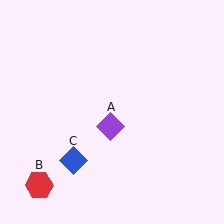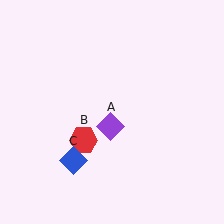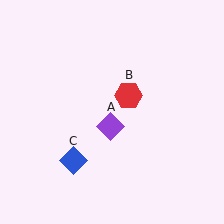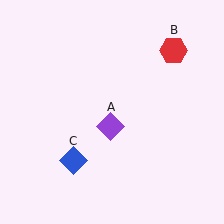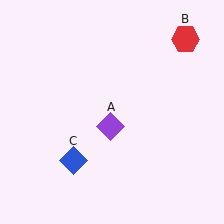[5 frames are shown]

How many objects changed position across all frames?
1 object changed position: red hexagon (object B).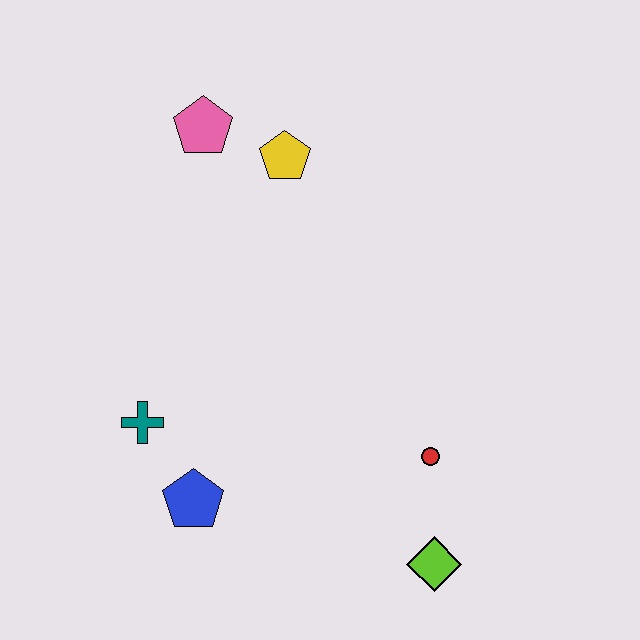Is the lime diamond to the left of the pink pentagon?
No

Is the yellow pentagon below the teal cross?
No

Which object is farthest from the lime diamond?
The pink pentagon is farthest from the lime diamond.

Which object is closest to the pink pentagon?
The yellow pentagon is closest to the pink pentagon.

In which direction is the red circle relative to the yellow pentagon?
The red circle is below the yellow pentagon.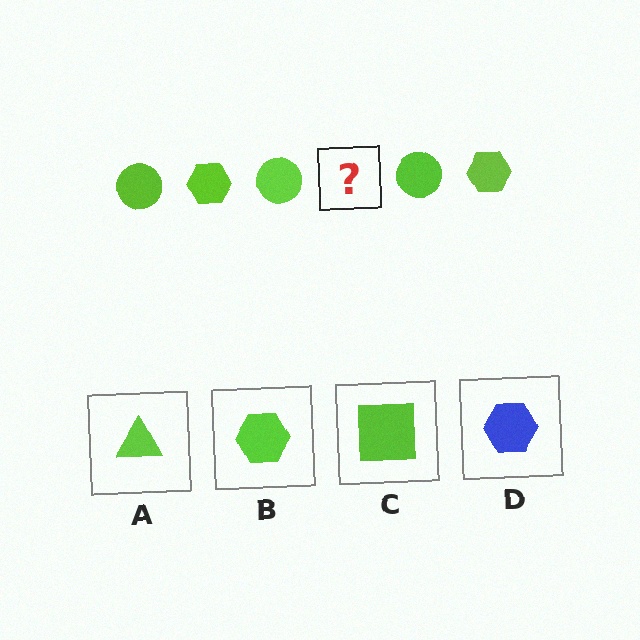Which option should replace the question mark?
Option B.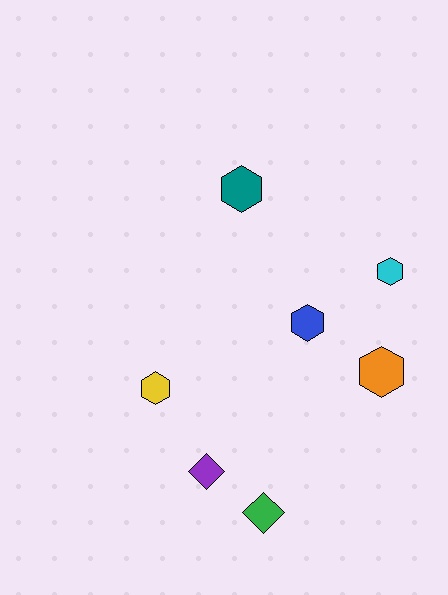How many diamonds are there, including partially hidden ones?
There are 2 diamonds.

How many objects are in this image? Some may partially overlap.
There are 7 objects.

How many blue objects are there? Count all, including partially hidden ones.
There is 1 blue object.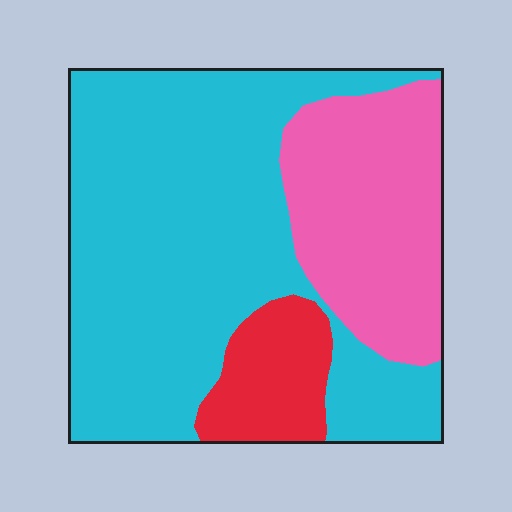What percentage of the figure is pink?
Pink covers 26% of the figure.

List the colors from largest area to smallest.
From largest to smallest: cyan, pink, red.